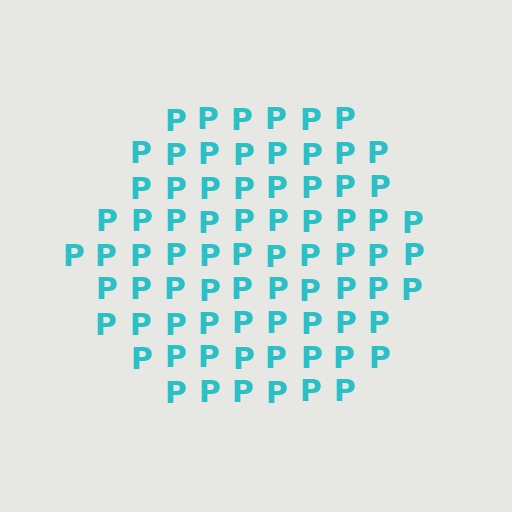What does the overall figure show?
The overall figure shows a hexagon.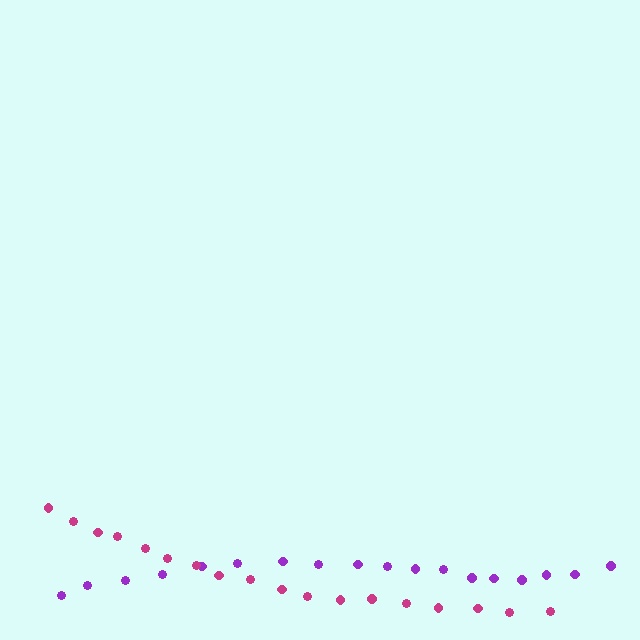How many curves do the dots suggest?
There are 2 distinct paths.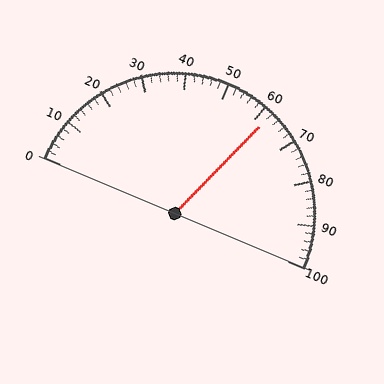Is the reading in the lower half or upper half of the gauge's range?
The reading is in the upper half of the range (0 to 100).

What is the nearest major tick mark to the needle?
The nearest major tick mark is 60.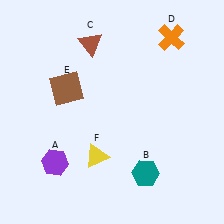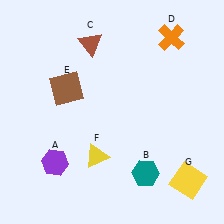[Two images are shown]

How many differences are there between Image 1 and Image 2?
There is 1 difference between the two images.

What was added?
A yellow square (G) was added in Image 2.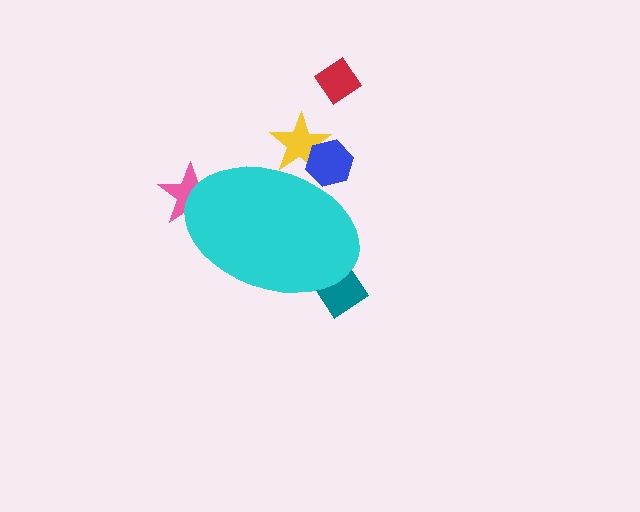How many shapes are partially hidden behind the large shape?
4 shapes are partially hidden.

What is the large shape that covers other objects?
A cyan ellipse.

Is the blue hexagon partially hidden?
Yes, the blue hexagon is partially hidden behind the cyan ellipse.